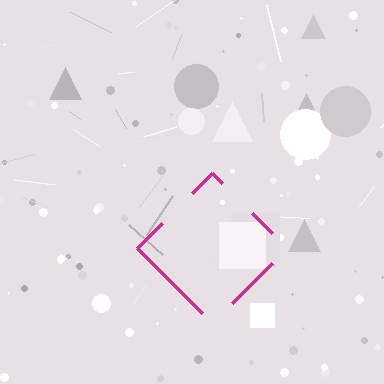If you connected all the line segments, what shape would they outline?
They would outline a diamond.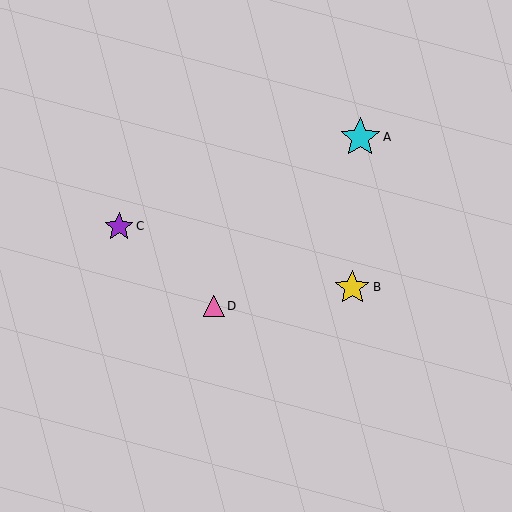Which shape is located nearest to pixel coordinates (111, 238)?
The purple star (labeled C) at (119, 227) is nearest to that location.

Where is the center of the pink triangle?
The center of the pink triangle is at (214, 306).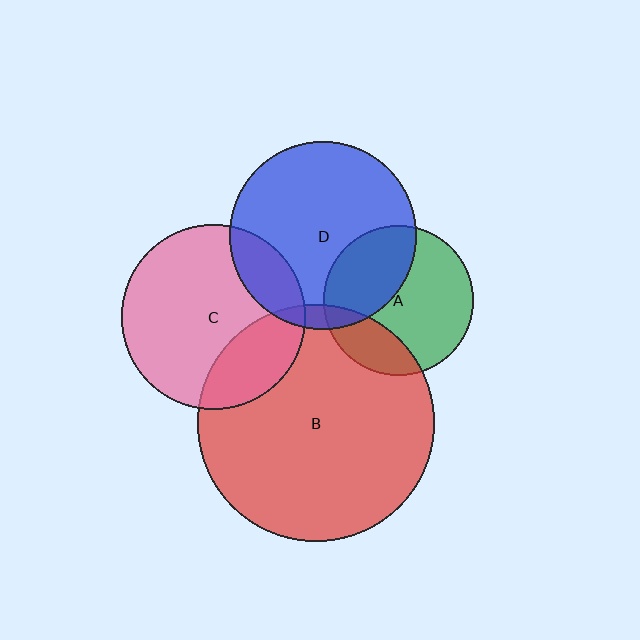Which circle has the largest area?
Circle B (red).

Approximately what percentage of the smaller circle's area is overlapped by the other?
Approximately 35%.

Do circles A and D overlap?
Yes.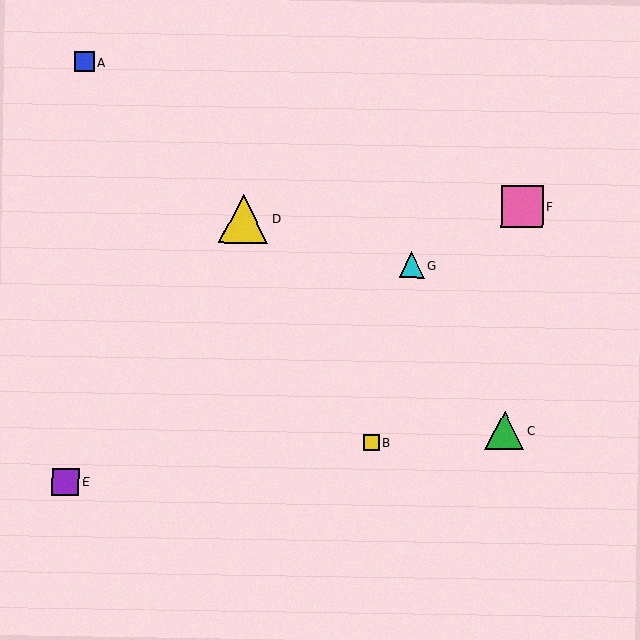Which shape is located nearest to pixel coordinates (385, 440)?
The yellow square (labeled B) at (371, 443) is nearest to that location.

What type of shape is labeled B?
Shape B is a yellow square.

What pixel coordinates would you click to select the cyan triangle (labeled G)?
Click at (412, 265) to select the cyan triangle G.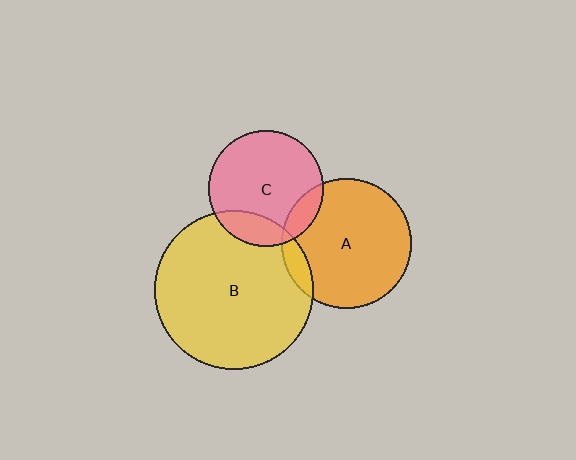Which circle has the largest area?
Circle B (yellow).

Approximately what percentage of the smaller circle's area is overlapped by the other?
Approximately 10%.